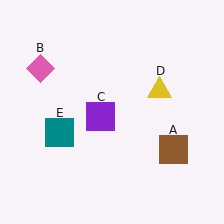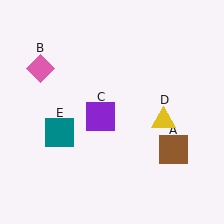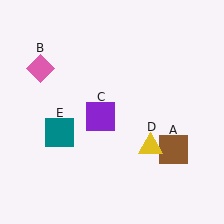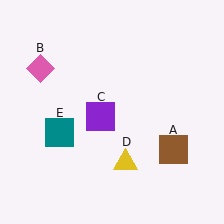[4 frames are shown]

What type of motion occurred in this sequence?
The yellow triangle (object D) rotated clockwise around the center of the scene.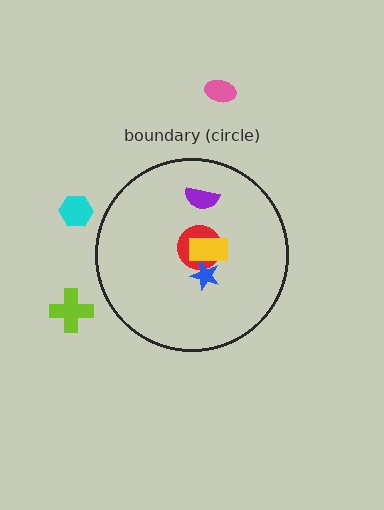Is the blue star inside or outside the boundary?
Inside.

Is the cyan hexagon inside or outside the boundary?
Outside.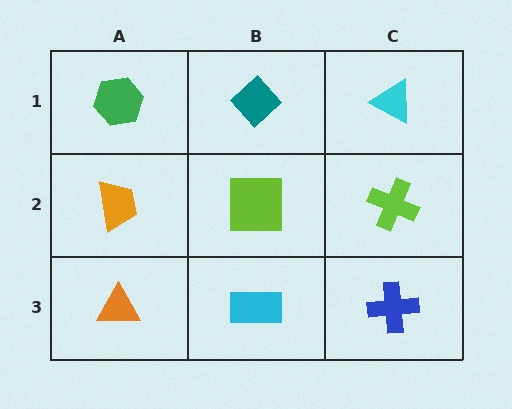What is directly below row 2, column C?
A blue cross.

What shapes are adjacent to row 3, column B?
A lime square (row 2, column B), an orange triangle (row 3, column A), a blue cross (row 3, column C).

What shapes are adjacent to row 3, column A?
An orange trapezoid (row 2, column A), a cyan rectangle (row 3, column B).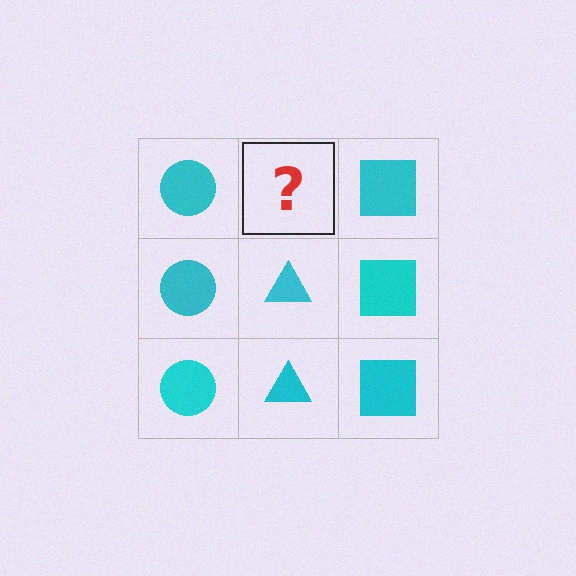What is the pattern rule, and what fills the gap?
The rule is that each column has a consistent shape. The gap should be filled with a cyan triangle.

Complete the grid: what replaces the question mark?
The question mark should be replaced with a cyan triangle.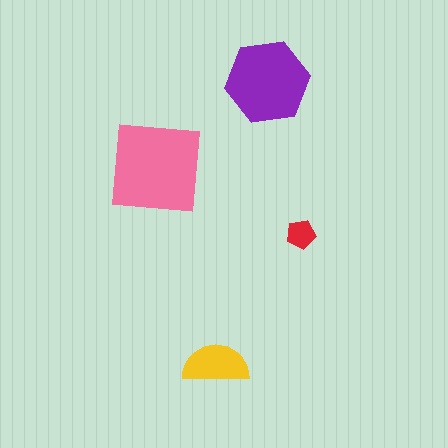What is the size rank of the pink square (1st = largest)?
1st.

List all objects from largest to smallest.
The pink square, the purple hexagon, the yellow semicircle, the red pentagon.